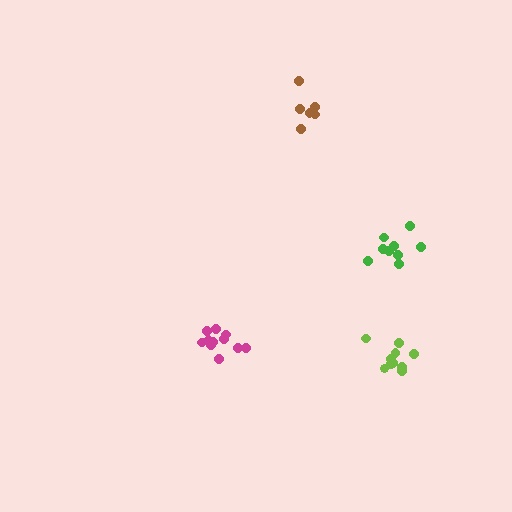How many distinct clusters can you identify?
There are 4 distinct clusters.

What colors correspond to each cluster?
The clusters are colored: green, brown, magenta, lime.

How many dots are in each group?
Group 1: 9 dots, Group 2: 6 dots, Group 3: 11 dots, Group 4: 10 dots (36 total).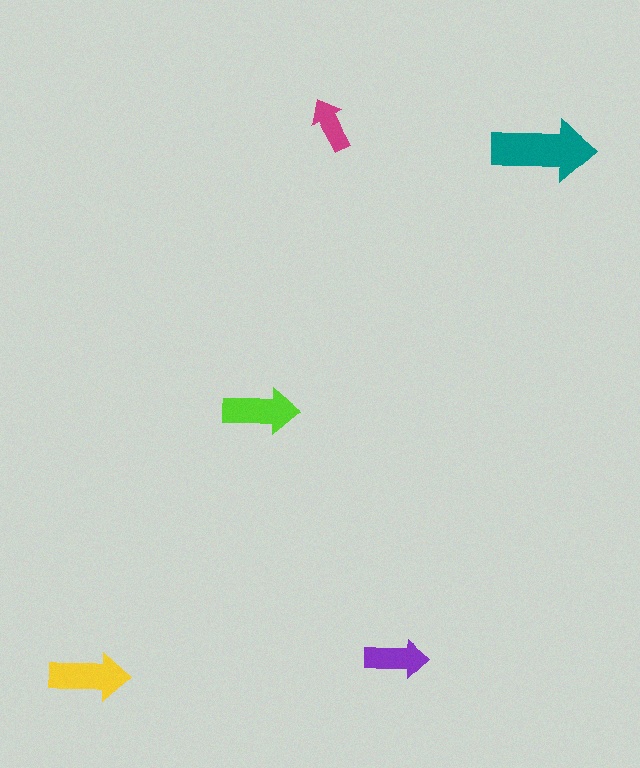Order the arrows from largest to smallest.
the teal one, the yellow one, the lime one, the purple one, the magenta one.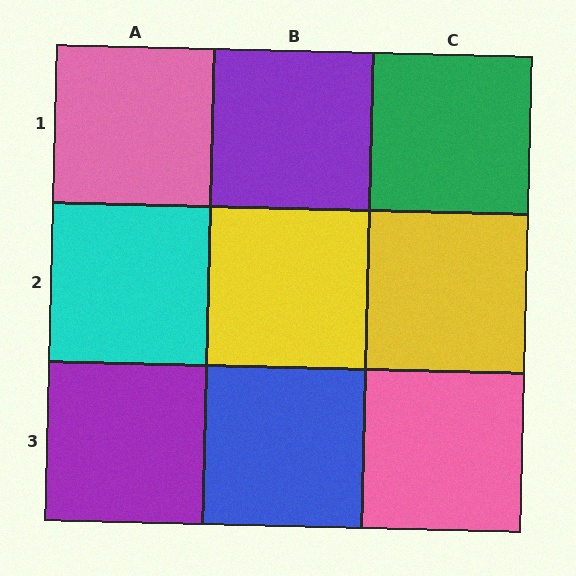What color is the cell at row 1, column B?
Purple.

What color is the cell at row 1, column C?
Green.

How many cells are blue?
1 cell is blue.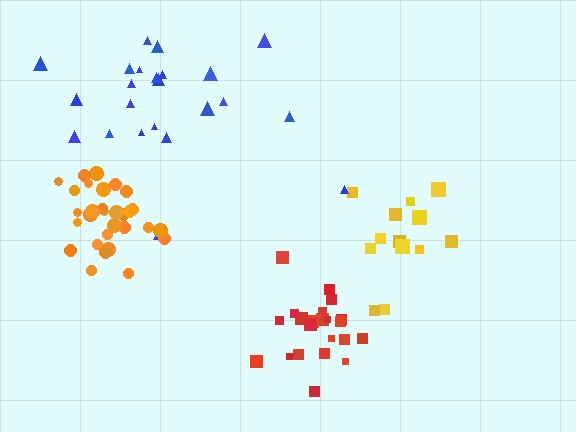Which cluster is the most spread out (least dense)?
Blue.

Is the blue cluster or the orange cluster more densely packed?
Orange.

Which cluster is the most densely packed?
Orange.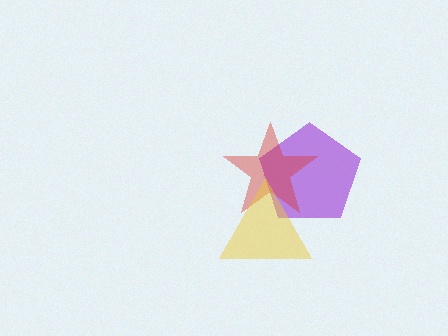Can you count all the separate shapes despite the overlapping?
Yes, there are 3 separate shapes.